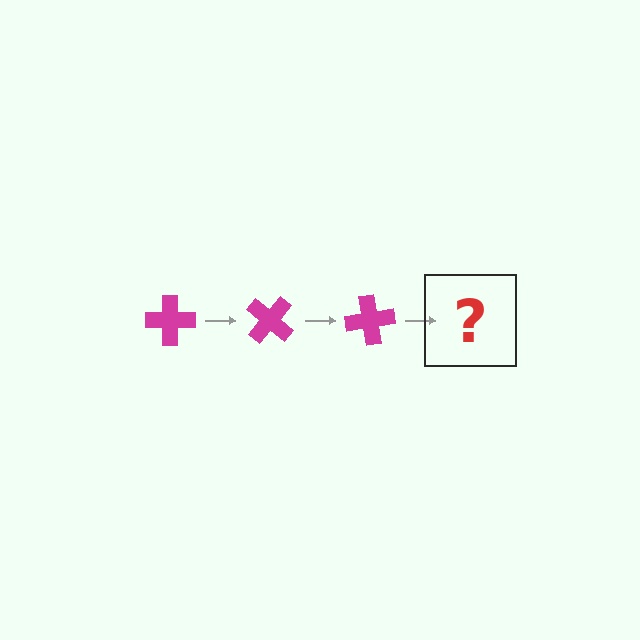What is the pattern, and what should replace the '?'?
The pattern is that the cross rotates 40 degrees each step. The '?' should be a magenta cross rotated 120 degrees.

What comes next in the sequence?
The next element should be a magenta cross rotated 120 degrees.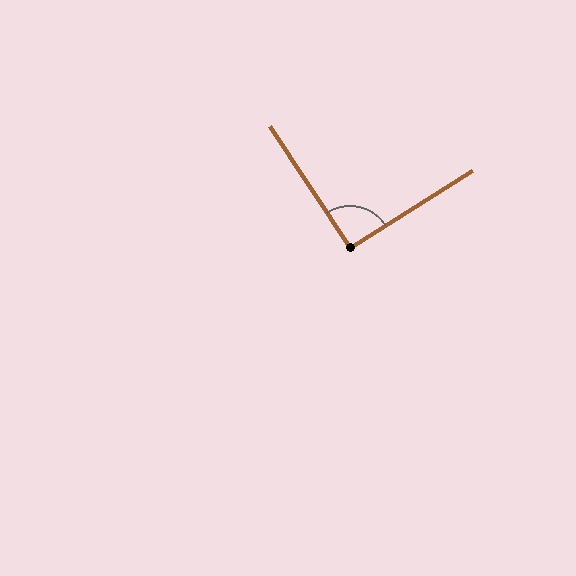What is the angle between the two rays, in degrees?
Approximately 91 degrees.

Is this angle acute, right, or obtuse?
It is approximately a right angle.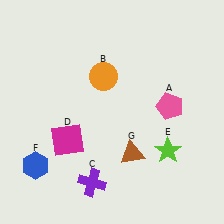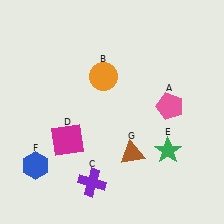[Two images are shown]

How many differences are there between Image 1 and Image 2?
There is 1 difference between the two images.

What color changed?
The star (E) changed from lime in Image 1 to green in Image 2.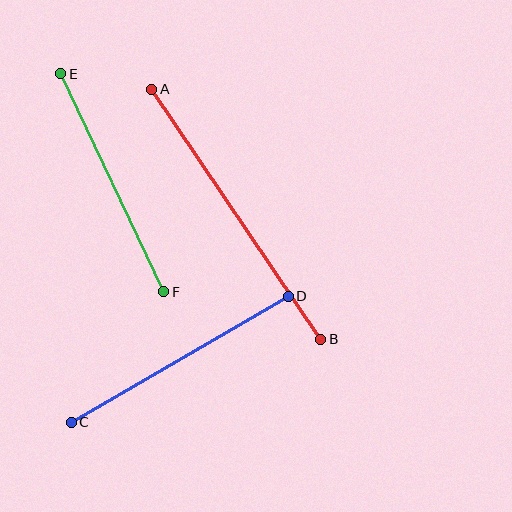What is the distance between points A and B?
The distance is approximately 302 pixels.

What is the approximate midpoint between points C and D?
The midpoint is at approximately (180, 359) pixels.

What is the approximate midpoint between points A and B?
The midpoint is at approximately (236, 214) pixels.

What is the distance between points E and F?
The distance is approximately 241 pixels.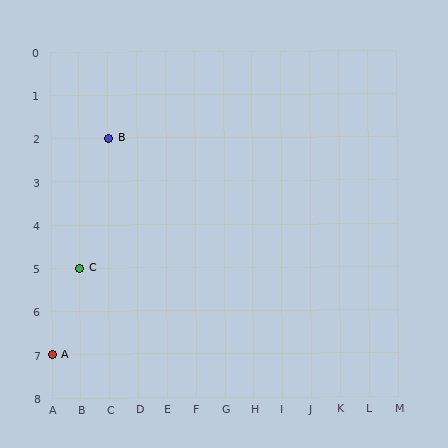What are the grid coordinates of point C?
Point C is at grid coordinates (B, 5).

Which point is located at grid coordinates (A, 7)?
Point A is at (A, 7).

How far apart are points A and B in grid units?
Points A and B are 2 columns and 5 rows apart (about 5.4 grid units diagonally).